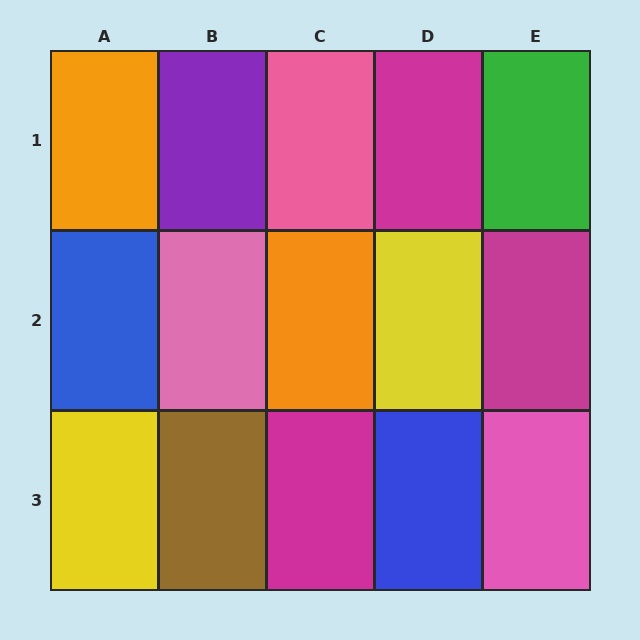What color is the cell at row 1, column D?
Magenta.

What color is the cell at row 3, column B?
Brown.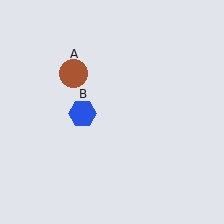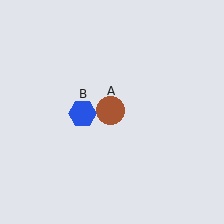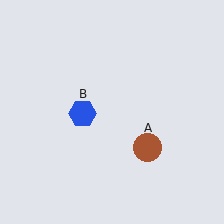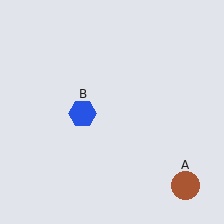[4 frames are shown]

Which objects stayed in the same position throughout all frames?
Blue hexagon (object B) remained stationary.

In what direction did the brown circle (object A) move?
The brown circle (object A) moved down and to the right.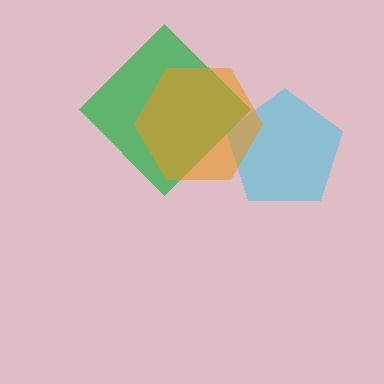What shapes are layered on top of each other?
The layered shapes are: a cyan pentagon, a green diamond, an orange hexagon.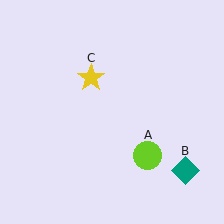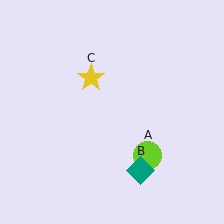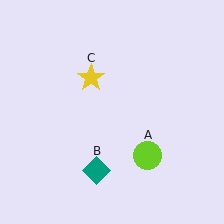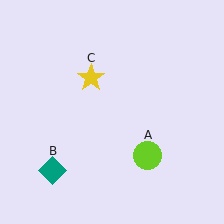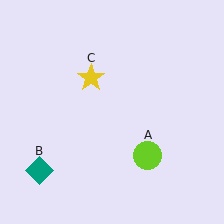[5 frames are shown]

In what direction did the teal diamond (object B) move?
The teal diamond (object B) moved left.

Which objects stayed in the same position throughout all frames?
Lime circle (object A) and yellow star (object C) remained stationary.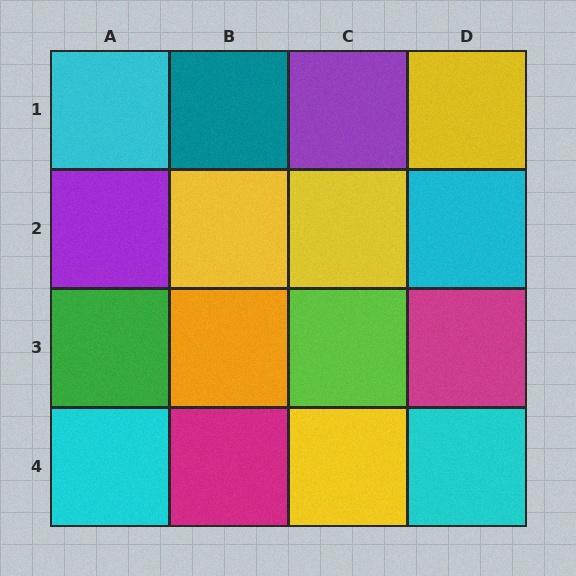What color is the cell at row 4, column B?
Magenta.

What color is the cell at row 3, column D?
Magenta.